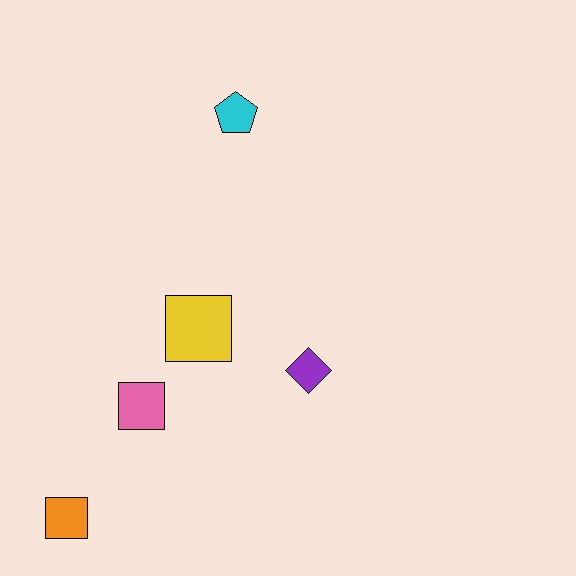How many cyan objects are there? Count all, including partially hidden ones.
There is 1 cyan object.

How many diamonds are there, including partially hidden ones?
There is 1 diamond.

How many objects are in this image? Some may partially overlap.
There are 5 objects.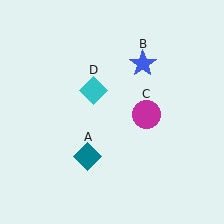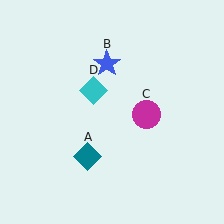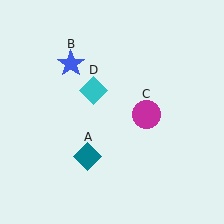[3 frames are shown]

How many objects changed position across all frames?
1 object changed position: blue star (object B).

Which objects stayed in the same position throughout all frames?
Teal diamond (object A) and magenta circle (object C) and cyan diamond (object D) remained stationary.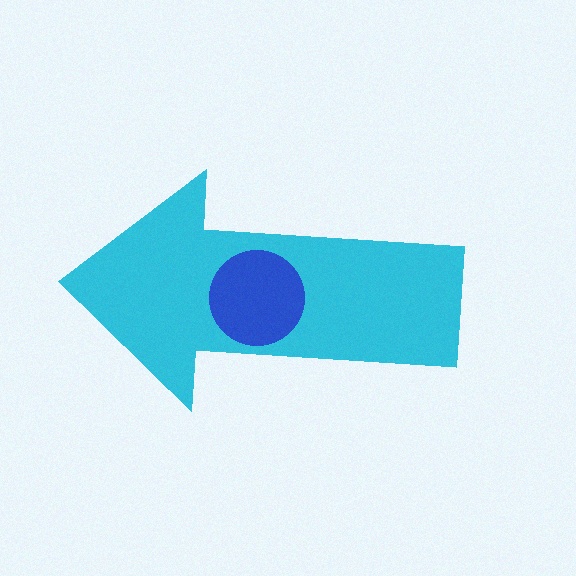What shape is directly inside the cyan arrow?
The blue circle.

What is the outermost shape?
The cyan arrow.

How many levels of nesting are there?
2.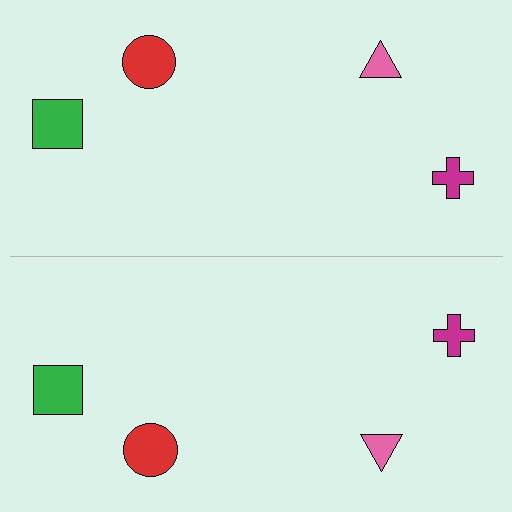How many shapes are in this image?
There are 8 shapes in this image.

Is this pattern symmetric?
Yes, this pattern has bilateral (reflection) symmetry.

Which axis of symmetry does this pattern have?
The pattern has a horizontal axis of symmetry running through the center of the image.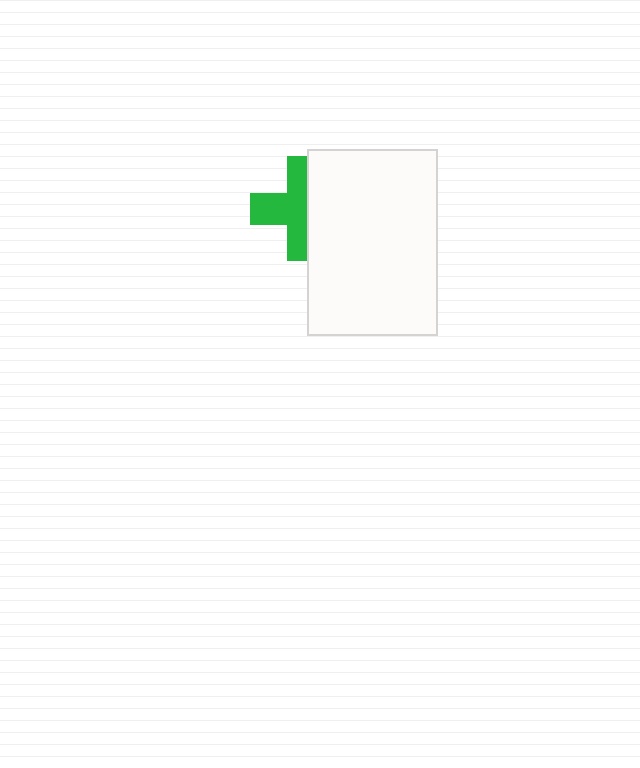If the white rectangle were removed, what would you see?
You would see the complete green cross.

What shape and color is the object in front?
The object in front is a white rectangle.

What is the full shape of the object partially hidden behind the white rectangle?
The partially hidden object is a green cross.